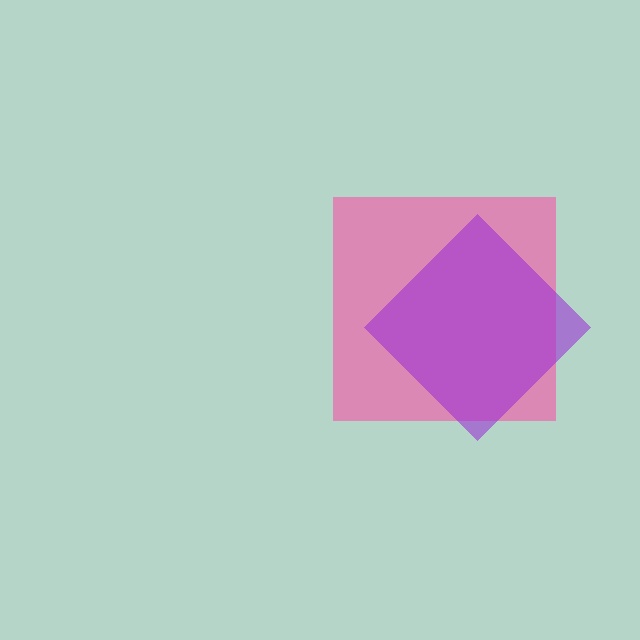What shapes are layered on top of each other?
The layered shapes are: a pink square, a purple diamond.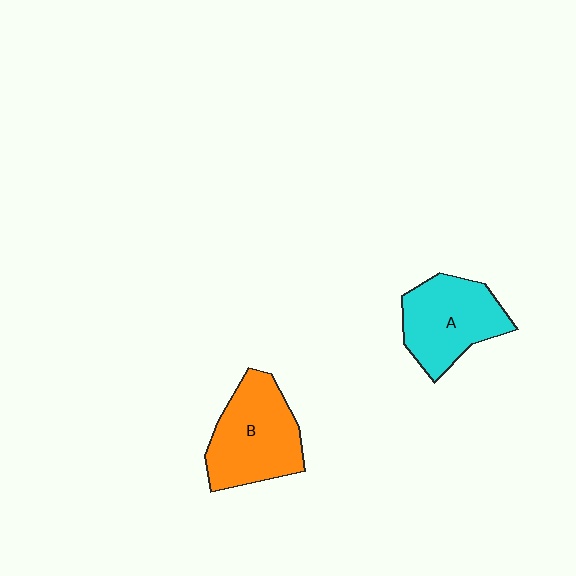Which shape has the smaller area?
Shape A (cyan).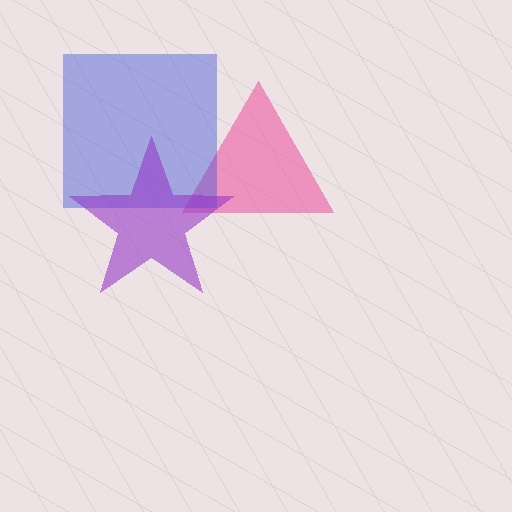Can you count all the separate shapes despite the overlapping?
Yes, there are 3 separate shapes.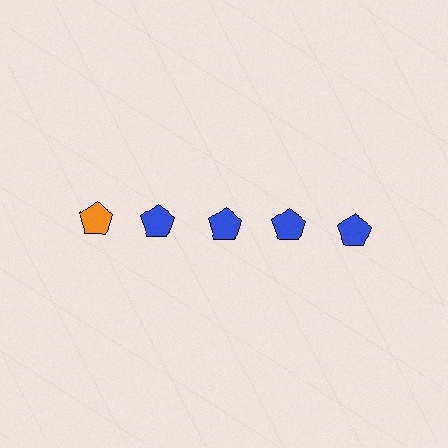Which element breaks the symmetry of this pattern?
The orange pentagon in the top row, leftmost column breaks the symmetry. All other shapes are blue pentagons.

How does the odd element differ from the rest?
It has a different color: orange instead of blue.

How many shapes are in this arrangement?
There are 5 shapes arranged in a grid pattern.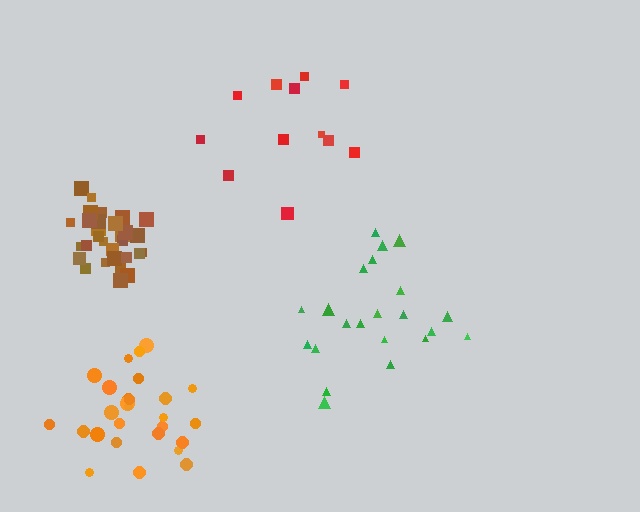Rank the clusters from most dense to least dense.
brown, orange, green, red.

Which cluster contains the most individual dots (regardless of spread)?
Brown (30).